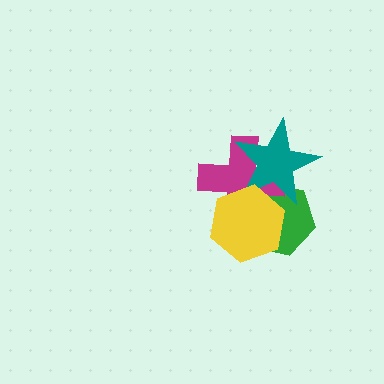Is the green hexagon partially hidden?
Yes, it is partially covered by another shape.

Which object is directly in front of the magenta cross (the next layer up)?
The teal star is directly in front of the magenta cross.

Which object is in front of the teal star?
The yellow hexagon is in front of the teal star.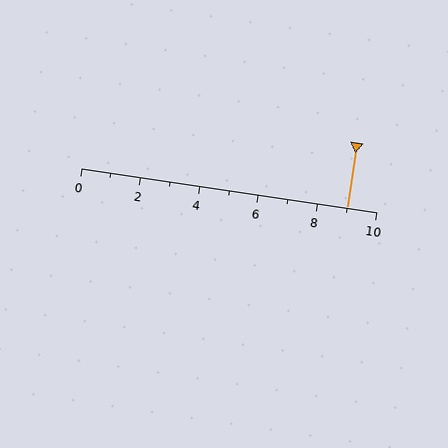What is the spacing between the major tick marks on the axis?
The major ticks are spaced 2 apart.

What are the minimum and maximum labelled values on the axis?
The axis runs from 0 to 10.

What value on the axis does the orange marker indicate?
The marker indicates approximately 9.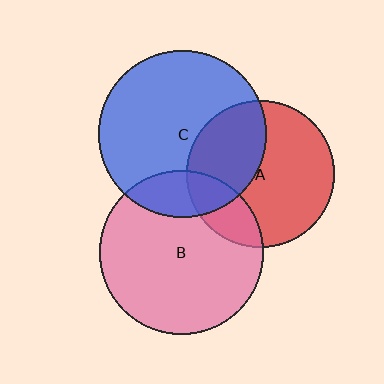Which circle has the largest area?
Circle C (blue).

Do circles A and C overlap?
Yes.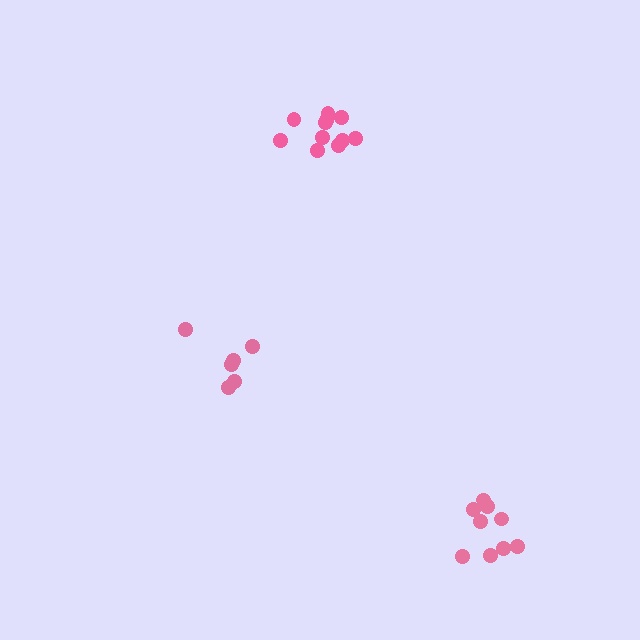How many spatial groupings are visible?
There are 3 spatial groupings.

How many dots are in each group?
Group 1: 6 dots, Group 2: 11 dots, Group 3: 9 dots (26 total).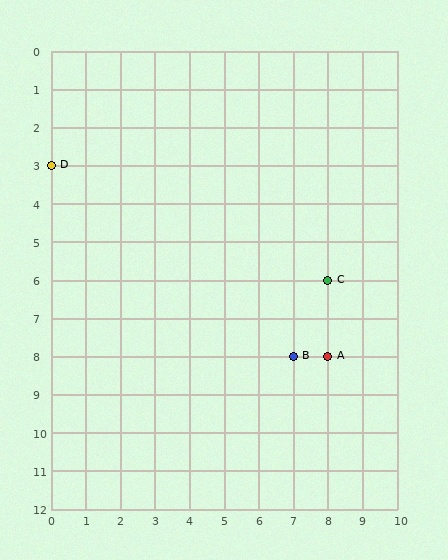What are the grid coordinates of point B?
Point B is at grid coordinates (7, 8).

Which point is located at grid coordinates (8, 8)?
Point A is at (8, 8).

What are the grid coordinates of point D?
Point D is at grid coordinates (0, 3).